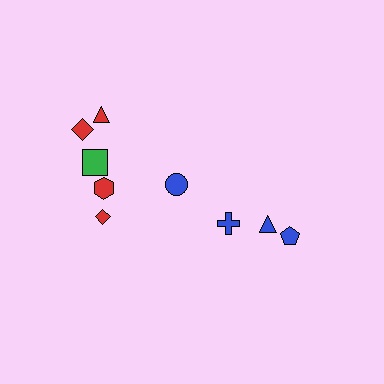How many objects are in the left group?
There are 6 objects.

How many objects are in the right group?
There are 3 objects.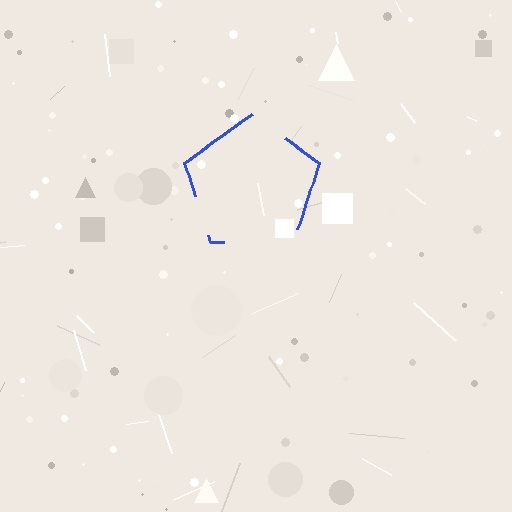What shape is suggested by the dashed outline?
The dashed outline suggests a pentagon.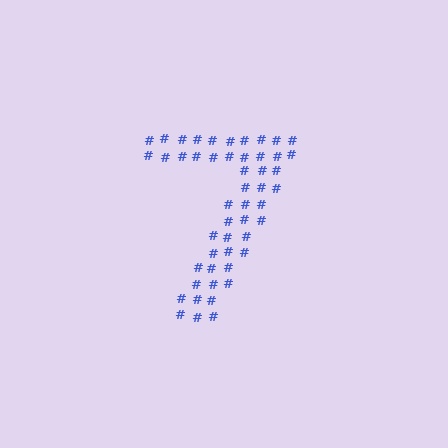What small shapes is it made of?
It is made of small hash symbols.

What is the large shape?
The large shape is the digit 7.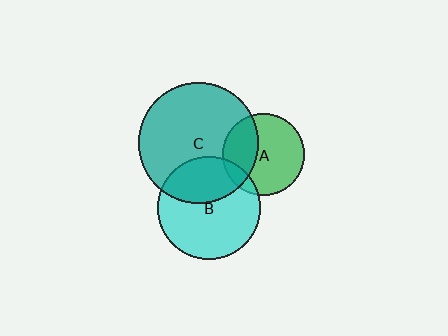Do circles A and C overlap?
Yes.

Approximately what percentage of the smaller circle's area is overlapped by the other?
Approximately 35%.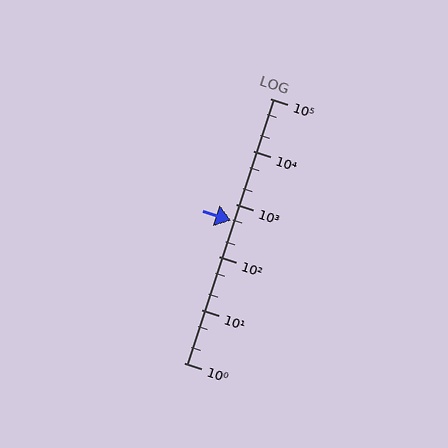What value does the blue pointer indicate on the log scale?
The pointer indicates approximately 490.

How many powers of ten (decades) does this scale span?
The scale spans 5 decades, from 1 to 100000.